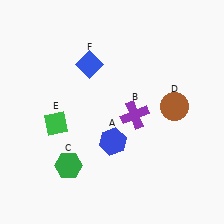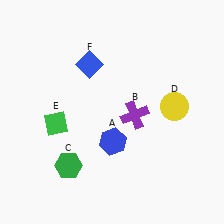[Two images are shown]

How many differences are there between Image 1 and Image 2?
There is 1 difference between the two images.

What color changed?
The circle (D) changed from brown in Image 1 to yellow in Image 2.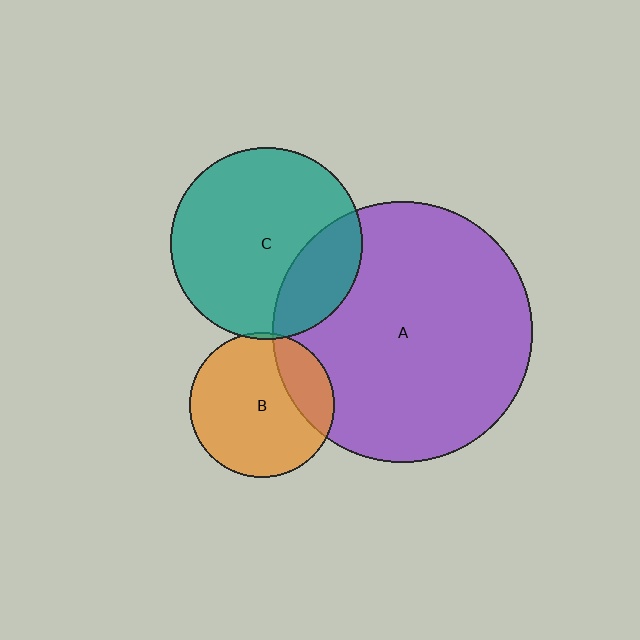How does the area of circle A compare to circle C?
Approximately 1.8 times.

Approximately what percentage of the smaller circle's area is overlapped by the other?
Approximately 25%.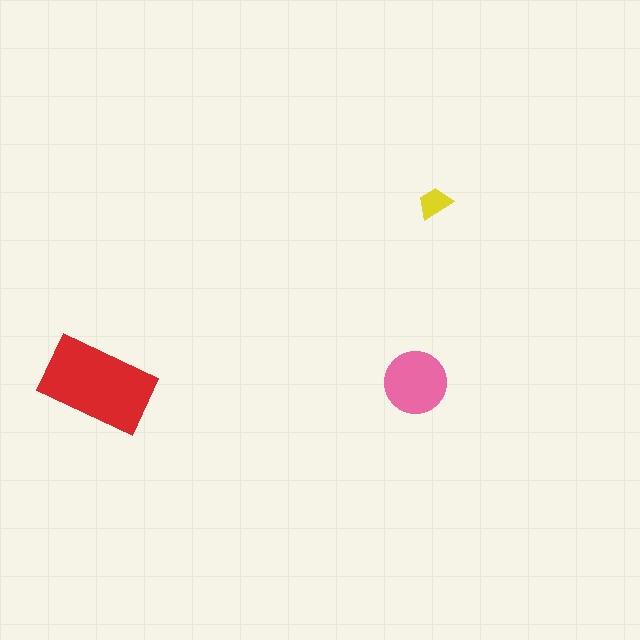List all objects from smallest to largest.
The yellow trapezoid, the pink circle, the red rectangle.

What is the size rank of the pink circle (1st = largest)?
2nd.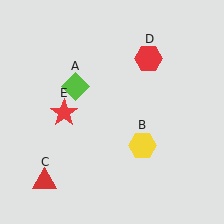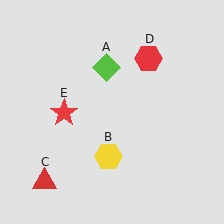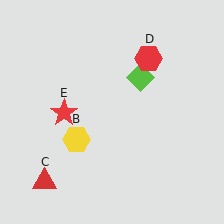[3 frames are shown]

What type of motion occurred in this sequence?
The lime diamond (object A), yellow hexagon (object B) rotated clockwise around the center of the scene.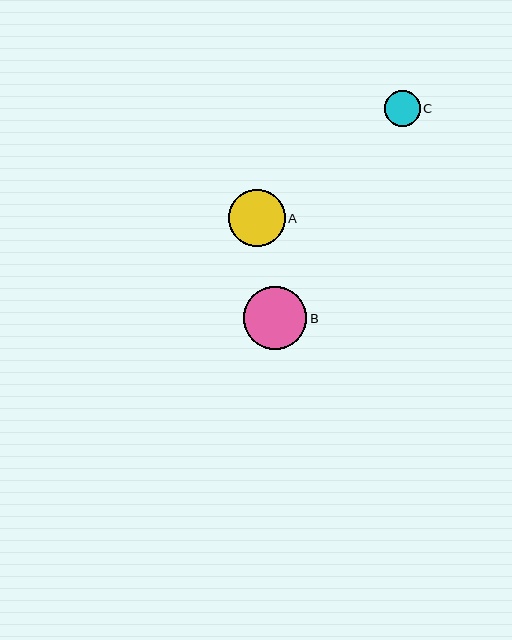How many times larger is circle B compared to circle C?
Circle B is approximately 1.8 times the size of circle C.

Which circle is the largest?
Circle B is the largest with a size of approximately 63 pixels.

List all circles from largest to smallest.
From largest to smallest: B, A, C.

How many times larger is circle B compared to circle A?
Circle B is approximately 1.1 times the size of circle A.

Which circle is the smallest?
Circle C is the smallest with a size of approximately 35 pixels.